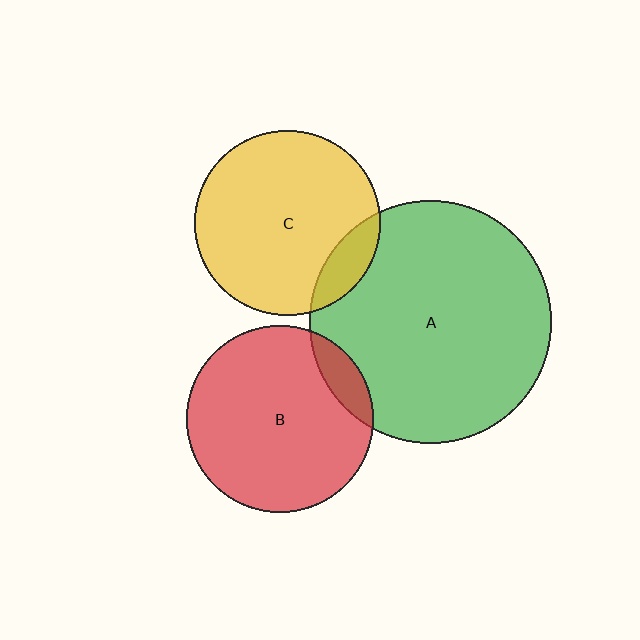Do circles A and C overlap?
Yes.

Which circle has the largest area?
Circle A (green).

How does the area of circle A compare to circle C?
Approximately 1.7 times.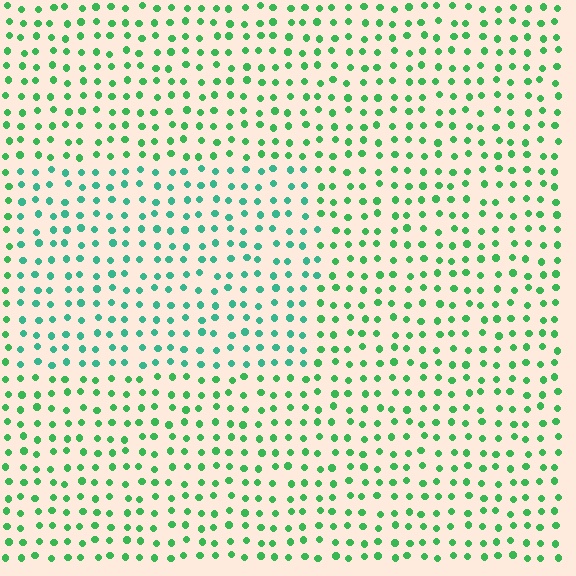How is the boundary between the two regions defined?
The boundary is defined purely by a slight shift in hue (about 28 degrees). Spacing, size, and orientation are identical on both sides.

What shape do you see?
I see a rectangle.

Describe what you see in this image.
The image is filled with small green elements in a uniform arrangement. A rectangle-shaped region is visible where the elements are tinted to a slightly different hue, forming a subtle color boundary.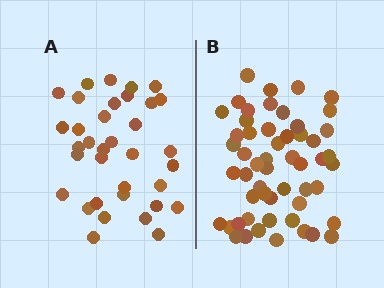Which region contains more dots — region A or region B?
Region B (the right region) has more dots.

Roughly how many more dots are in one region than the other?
Region B has approximately 20 more dots than region A.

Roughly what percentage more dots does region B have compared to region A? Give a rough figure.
About 55% more.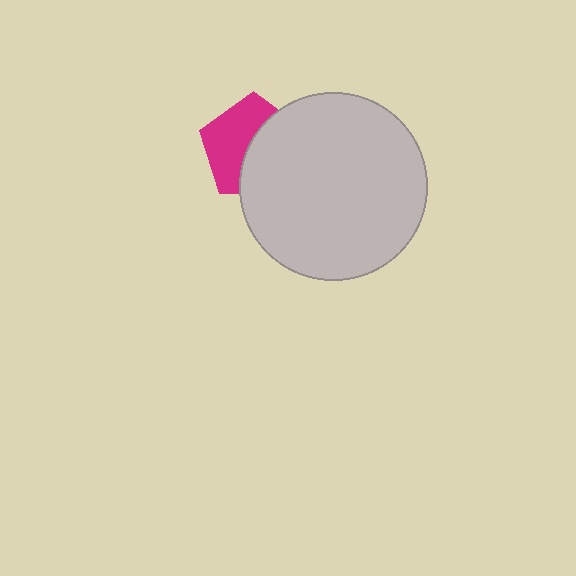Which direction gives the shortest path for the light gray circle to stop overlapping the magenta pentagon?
Moving right gives the shortest separation.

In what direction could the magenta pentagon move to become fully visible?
The magenta pentagon could move left. That would shift it out from behind the light gray circle entirely.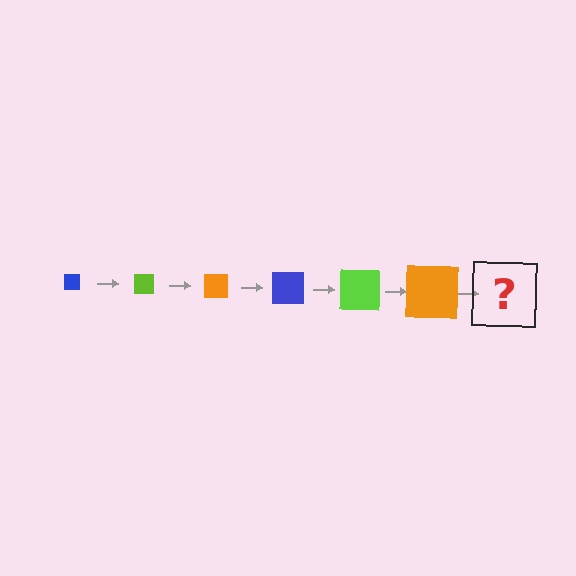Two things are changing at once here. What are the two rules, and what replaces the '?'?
The two rules are that the square grows larger each step and the color cycles through blue, lime, and orange. The '?' should be a blue square, larger than the previous one.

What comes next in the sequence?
The next element should be a blue square, larger than the previous one.